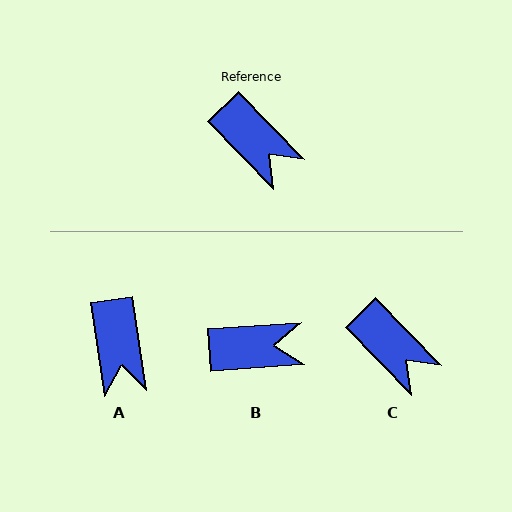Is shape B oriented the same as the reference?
No, it is off by about 50 degrees.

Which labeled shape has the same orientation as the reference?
C.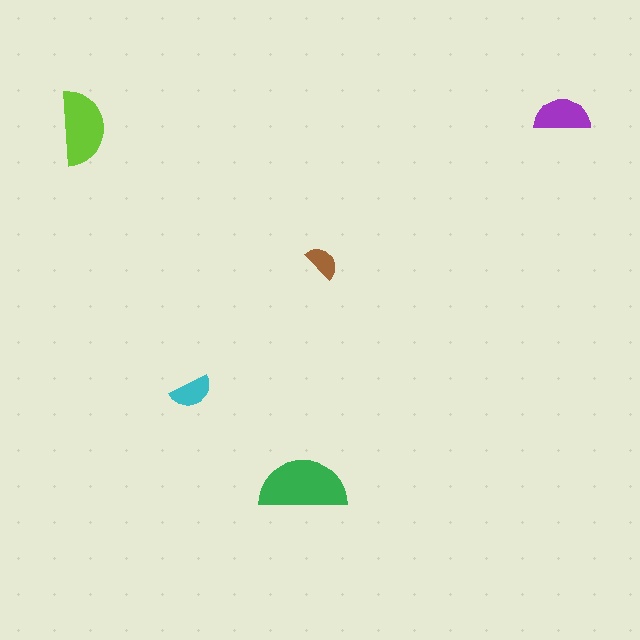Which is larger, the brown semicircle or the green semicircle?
The green one.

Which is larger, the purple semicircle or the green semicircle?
The green one.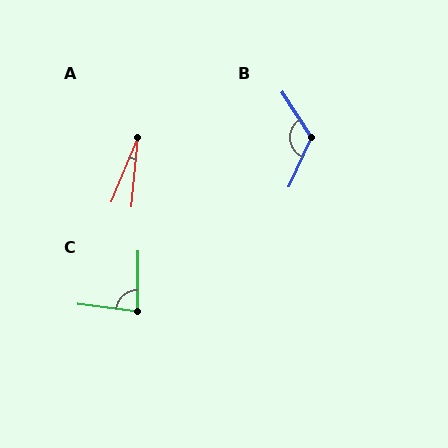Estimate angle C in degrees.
Approximately 84 degrees.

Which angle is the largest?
B, at approximately 123 degrees.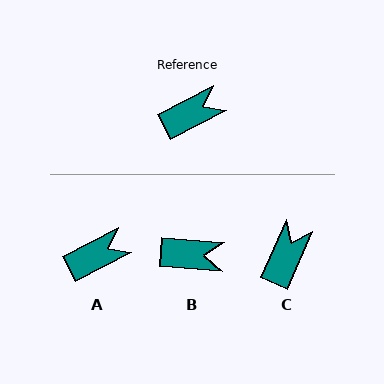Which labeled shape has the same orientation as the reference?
A.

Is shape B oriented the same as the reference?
No, it is off by about 32 degrees.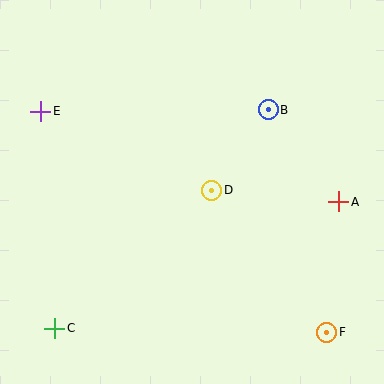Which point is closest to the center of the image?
Point D at (212, 190) is closest to the center.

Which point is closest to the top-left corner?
Point E is closest to the top-left corner.